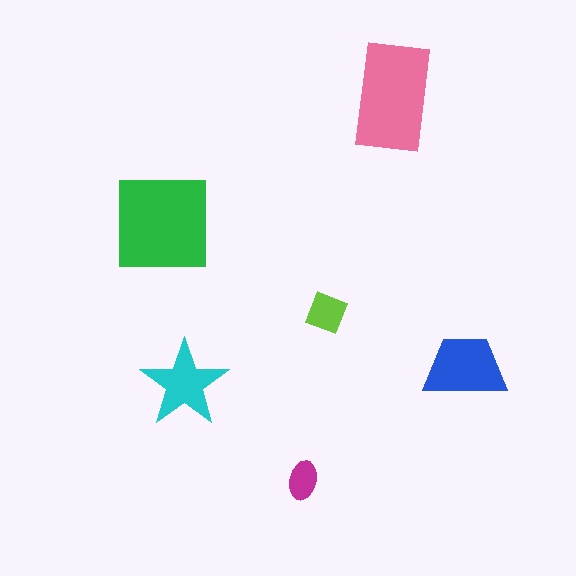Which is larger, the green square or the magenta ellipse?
The green square.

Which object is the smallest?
The magenta ellipse.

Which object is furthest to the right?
The blue trapezoid is rightmost.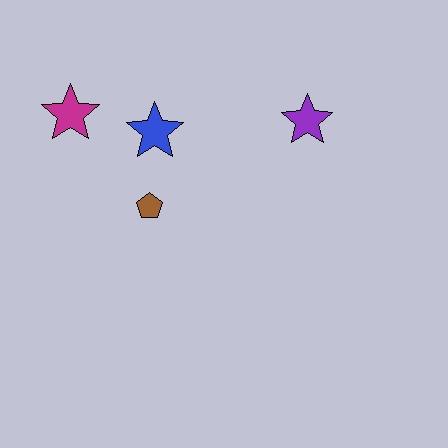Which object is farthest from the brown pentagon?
The purple star is farthest from the brown pentagon.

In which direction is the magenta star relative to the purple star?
The magenta star is to the left of the purple star.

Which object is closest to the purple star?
The blue star is closest to the purple star.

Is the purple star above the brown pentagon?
Yes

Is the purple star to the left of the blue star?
No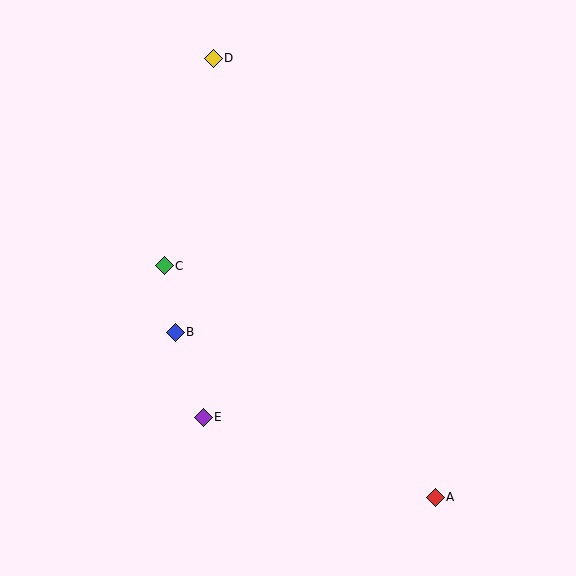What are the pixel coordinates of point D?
Point D is at (213, 58).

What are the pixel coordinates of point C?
Point C is at (164, 266).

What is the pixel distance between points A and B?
The distance between A and B is 308 pixels.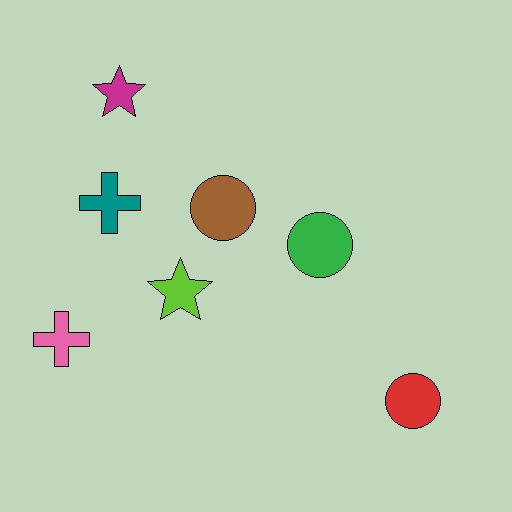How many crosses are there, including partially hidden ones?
There are 2 crosses.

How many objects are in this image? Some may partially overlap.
There are 7 objects.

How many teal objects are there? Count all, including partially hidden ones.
There is 1 teal object.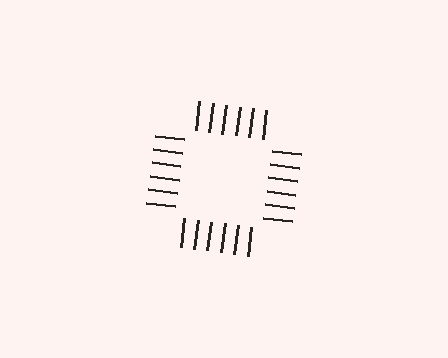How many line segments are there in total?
24 — 6 along each of the 4 edges.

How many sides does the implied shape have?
4 sides — the line-ends trace a square.